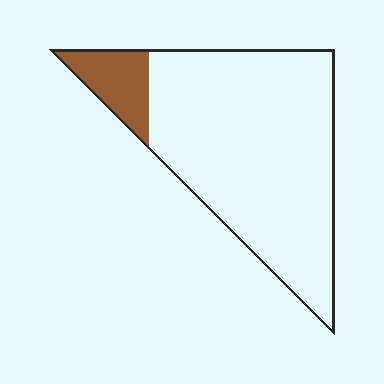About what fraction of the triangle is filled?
About one eighth (1/8).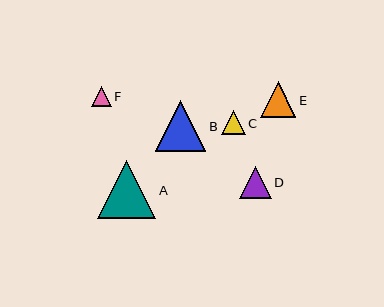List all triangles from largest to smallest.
From largest to smallest: A, B, E, D, C, F.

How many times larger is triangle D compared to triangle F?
Triangle D is approximately 1.6 times the size of triangle F.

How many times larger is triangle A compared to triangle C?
Triangle A is approximately 2.5 times the size of triangle C.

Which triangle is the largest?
Triangle A is the largest with a size of approximately 58 pixels.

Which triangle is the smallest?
Triangle F is the smallest with a size of approximately 20 pixels.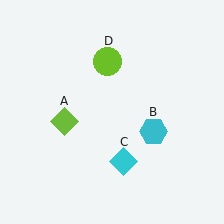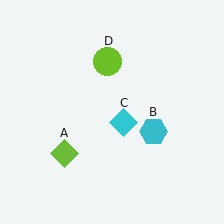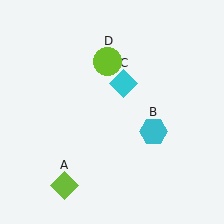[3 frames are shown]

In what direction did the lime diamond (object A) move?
The lime diamond (object A) moved down.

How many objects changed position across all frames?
2 objects changed position: lime diamond (object A), cyan diamond (object C).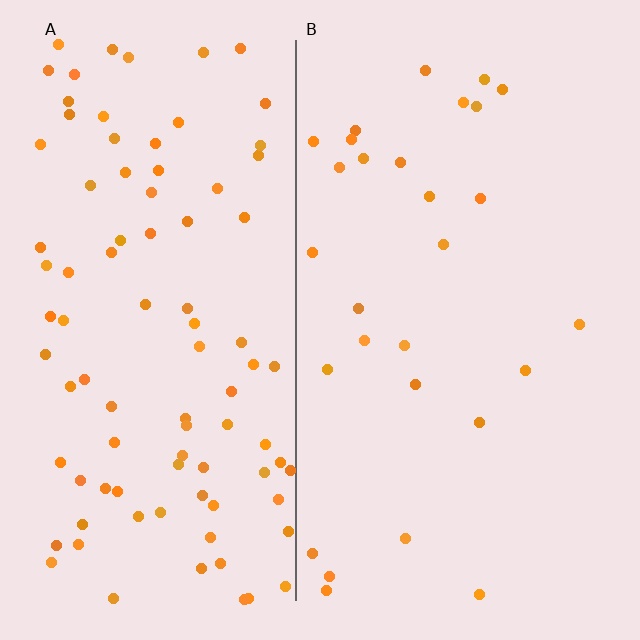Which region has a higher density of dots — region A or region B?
A (the left).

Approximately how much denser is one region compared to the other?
Approximately 3.2× — region A over region B.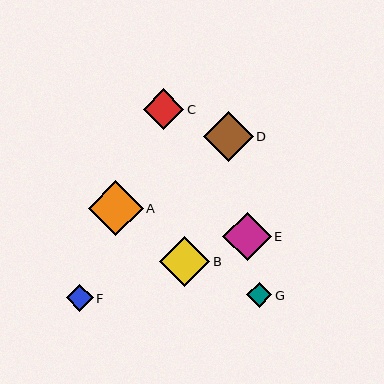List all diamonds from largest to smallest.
From largest to smallest: A, B, D, E, C, F, G.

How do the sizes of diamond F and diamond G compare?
Diamond F and diamond G are approximately the same size.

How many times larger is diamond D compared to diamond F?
Diamond D is approximately 1.8 times the size of diamond F.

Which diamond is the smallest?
Diamond G is the smallest with a size of approximately 25 pixels.